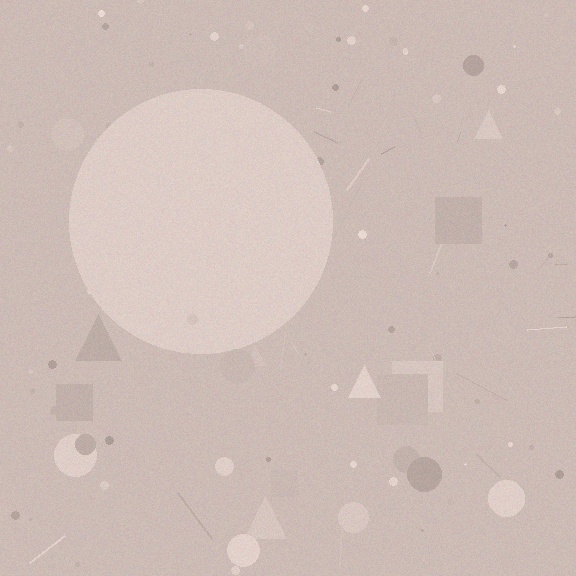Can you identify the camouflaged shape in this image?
The camouflaged shape is a circle.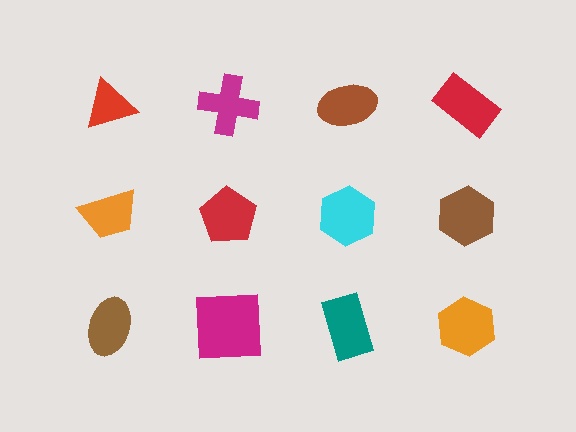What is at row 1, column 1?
A red triangle.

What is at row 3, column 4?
An orange hexagon.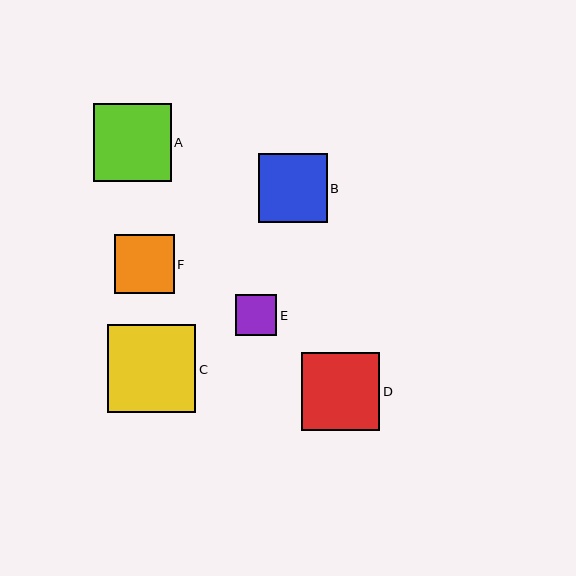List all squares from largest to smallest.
From largest to smallest: C, D, A, B, F, E.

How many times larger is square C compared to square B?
Square C is approximately 1.3 times the size of square B.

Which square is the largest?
Square C is the largest with a size of approximately 89 pixels.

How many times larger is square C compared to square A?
Square C is approximately 1.1 times the size of square A.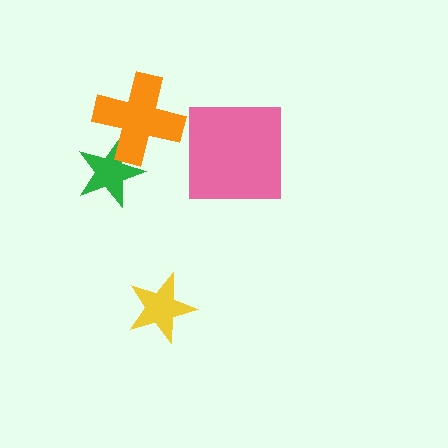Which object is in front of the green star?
The orange cross is in front of the green star.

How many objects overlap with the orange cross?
1 object overlaps with the orange cross.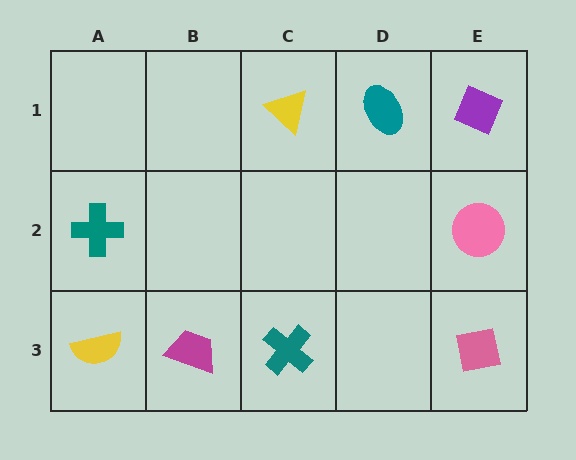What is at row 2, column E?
A pink circle.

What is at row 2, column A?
A teal cross.